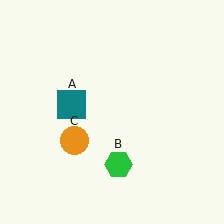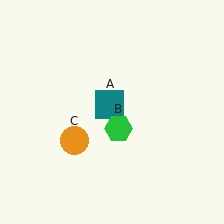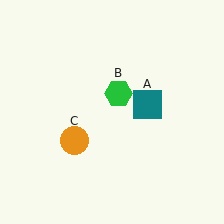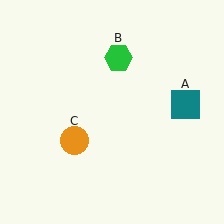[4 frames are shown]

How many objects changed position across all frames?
2 objects changed position: teal square (object A), green hexagon (object B).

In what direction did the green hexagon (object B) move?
The green hexagon (object B) moved up.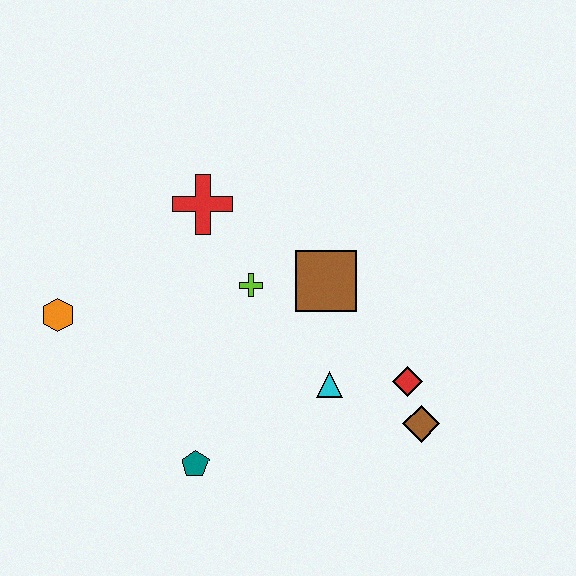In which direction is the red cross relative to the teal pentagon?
The red cross is above the teal pentagon.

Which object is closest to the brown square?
The lime cross is closest to the brown square.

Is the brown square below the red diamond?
No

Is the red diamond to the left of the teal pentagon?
No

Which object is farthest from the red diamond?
The orange hexagon is farthest from the red diamond.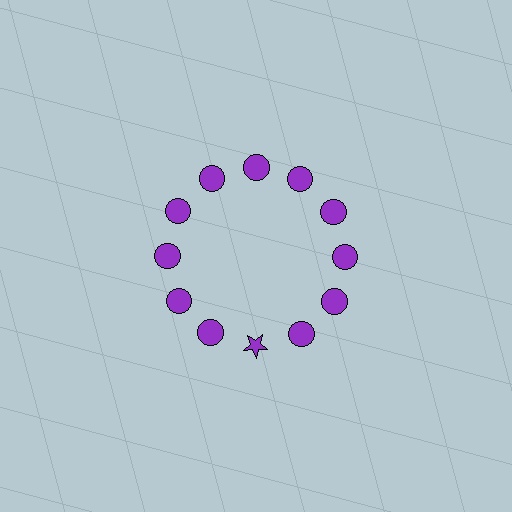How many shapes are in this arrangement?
There are 12 shapes arranged in a ring pattern.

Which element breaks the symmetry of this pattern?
The purple star at roughly the 6 o'clock position breaks the symmetry. All other shapes are purple circles.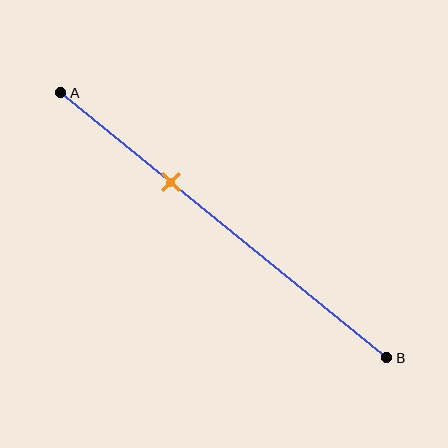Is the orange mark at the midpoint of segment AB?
No, the mark is at about 35% from A, not at the 50% midpoint.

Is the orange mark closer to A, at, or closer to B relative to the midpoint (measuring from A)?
The orange mark is closer to point A than the midpoint of segment AB.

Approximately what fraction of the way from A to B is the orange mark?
The orange mark is approximately 35% of the way from A to B.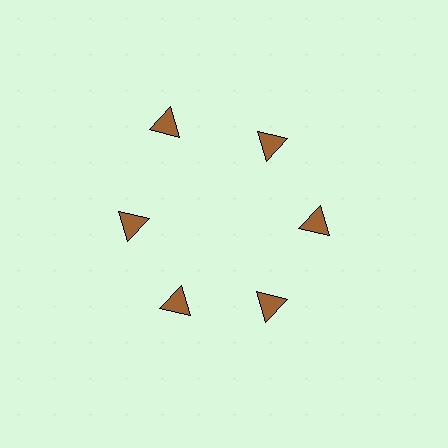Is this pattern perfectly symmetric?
No. The 6 brown triangles are arranged in a ring, but one element near the 11 o'clock position is pushed outward from the center, breaking the 6-fold rotational symmetry.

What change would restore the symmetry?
The symmetry would be restored by moving it inward, back onto the ring so that all 6 triangles sit at equal angles and equal distance from the center.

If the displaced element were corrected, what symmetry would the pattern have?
It would have 6-fold rotational symmetry — the pattern would map onto itself every 60 degrees.